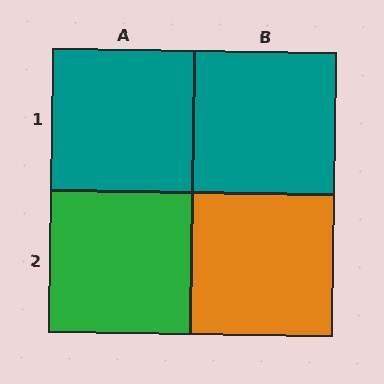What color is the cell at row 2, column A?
Green.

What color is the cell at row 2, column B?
Orange.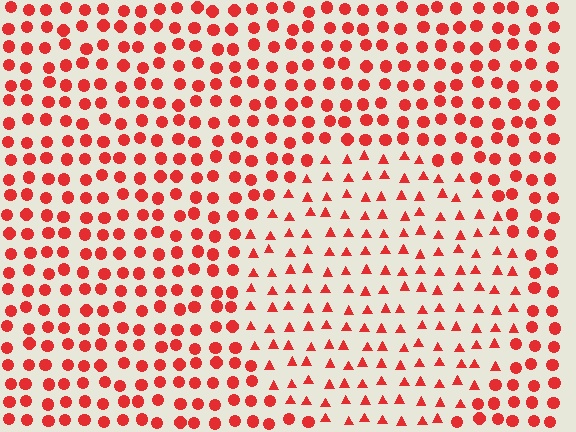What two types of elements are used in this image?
The image uses triangles inside the circle region and circles outside it.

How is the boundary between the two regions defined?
The boundary is defined by a change in element shape: triangles inside vs. circles outside. All elements share the same color and spacing.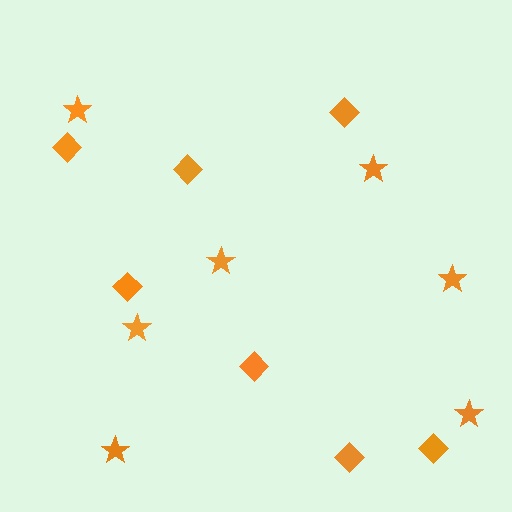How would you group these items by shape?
There are 2 groups: one group of stars (7) and one group of diamonds (7).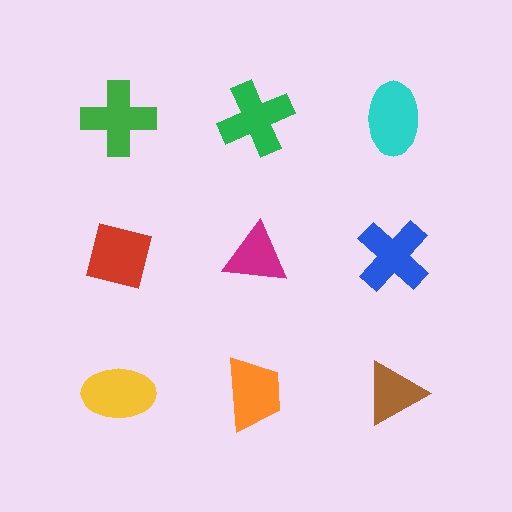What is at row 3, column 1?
A yellow ellipse.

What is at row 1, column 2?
A green cross.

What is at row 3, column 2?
An orange trapezoid.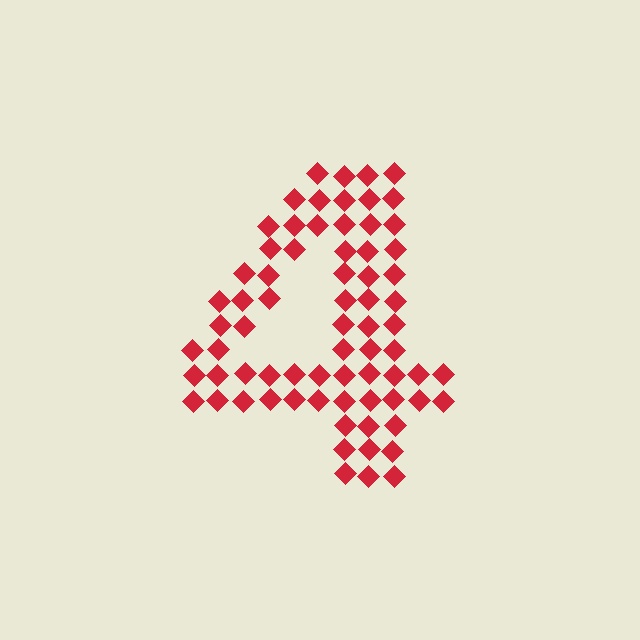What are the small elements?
The small elements are diamonds.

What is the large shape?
The large shape is the digit 4.